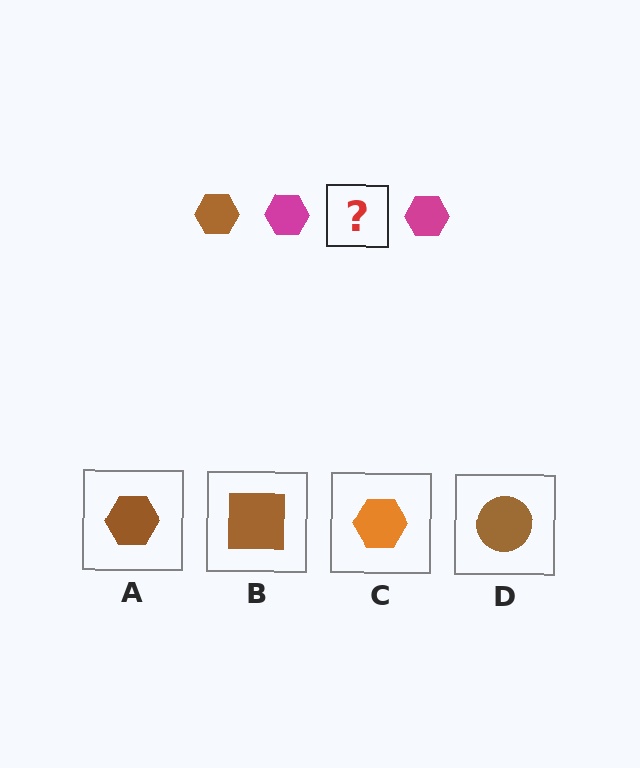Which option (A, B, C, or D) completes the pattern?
A.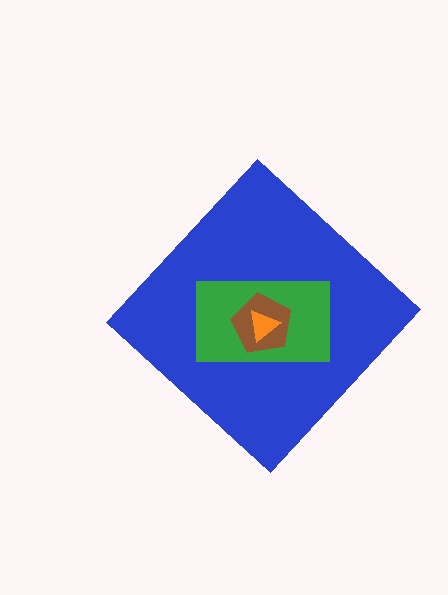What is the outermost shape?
The blue diamond.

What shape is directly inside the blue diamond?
The green rectangle.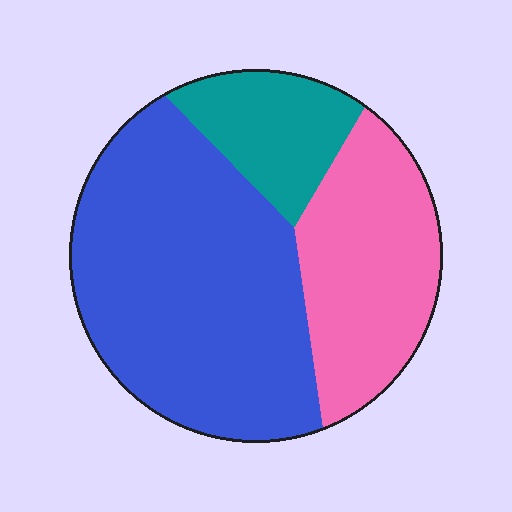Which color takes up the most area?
Blue, at roughly 55%.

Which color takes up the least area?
Teal, at roughly 15%.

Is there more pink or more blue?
Blue.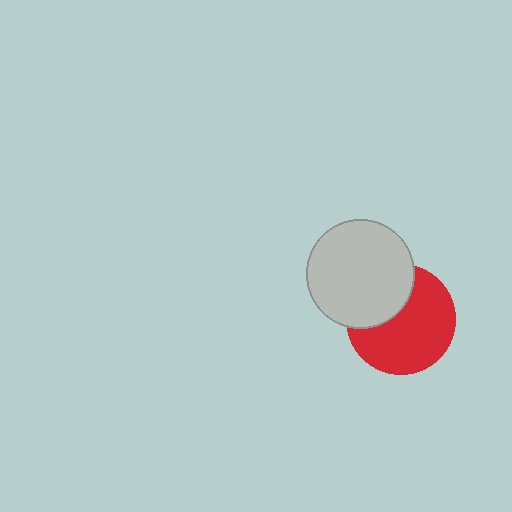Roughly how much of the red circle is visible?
Most of it is visible (roughly 67%).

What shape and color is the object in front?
The object in front is a light gray circle.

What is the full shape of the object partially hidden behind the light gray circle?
The partially hidden object is a red circle.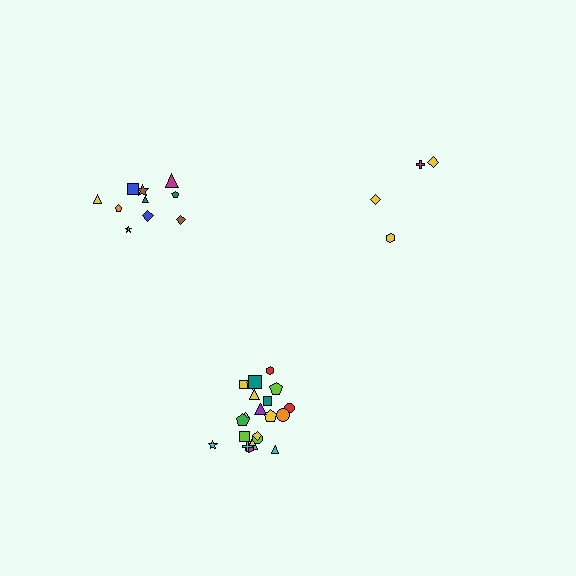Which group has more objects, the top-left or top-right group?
The top-left group.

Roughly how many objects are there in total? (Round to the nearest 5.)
Roughly 35 objects in total.